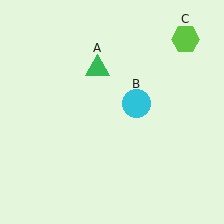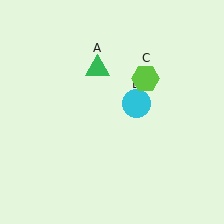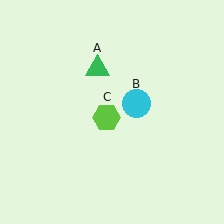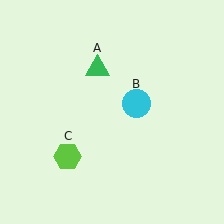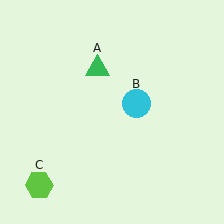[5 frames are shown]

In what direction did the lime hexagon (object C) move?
The lime hexagon (object C) moved down and to the left.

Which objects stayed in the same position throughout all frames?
Green triangle (object A) and cyan circle (object B) remained stationary.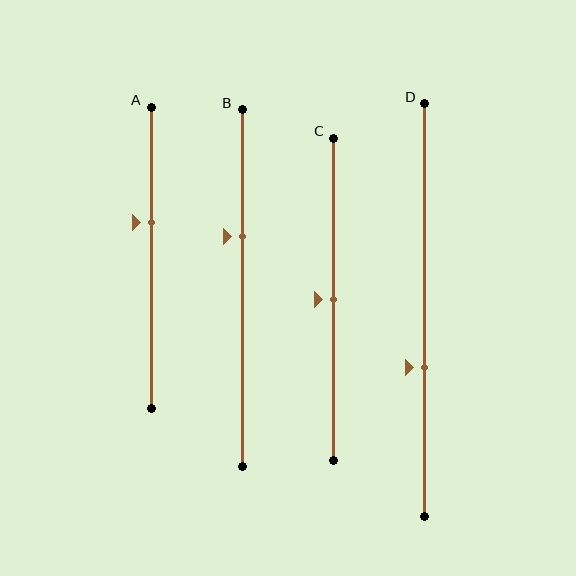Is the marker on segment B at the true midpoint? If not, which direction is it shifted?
No, the marker on segment B is shifted upward by about 14% of the segment length.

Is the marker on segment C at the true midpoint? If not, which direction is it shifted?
Yes, the marker on segment C is at the true midpoint.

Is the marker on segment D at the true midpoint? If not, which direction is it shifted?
No, the marker on segment D is shifted downward by about 14% of the segment length.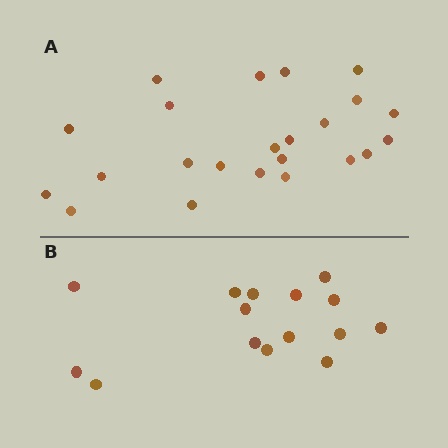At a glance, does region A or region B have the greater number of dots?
Region A (the top region) has more dots.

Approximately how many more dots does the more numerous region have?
Region A has roughly 8 or so more dots than region B.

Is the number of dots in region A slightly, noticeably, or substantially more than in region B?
Region A has substantially more. The ratio is roughly 1.5 to 1.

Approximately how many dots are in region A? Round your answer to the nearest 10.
About 20 dots. (The exact count is 23, which rounds to 20.)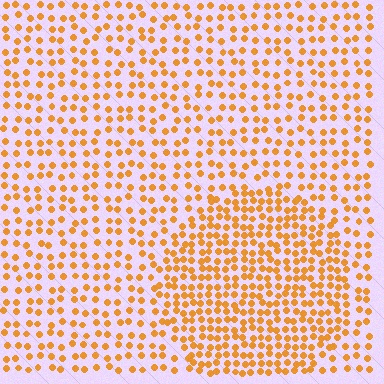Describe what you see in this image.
The image contains small orange elements arranged at two different densities. A circle-shaped region is visible where the elements are more densely packed than the surrounding area.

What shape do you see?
I see a circle.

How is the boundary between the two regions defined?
The boundary is defined by a change in element density (approximately 1.8x ratio). All elements are the same color, size, and shape.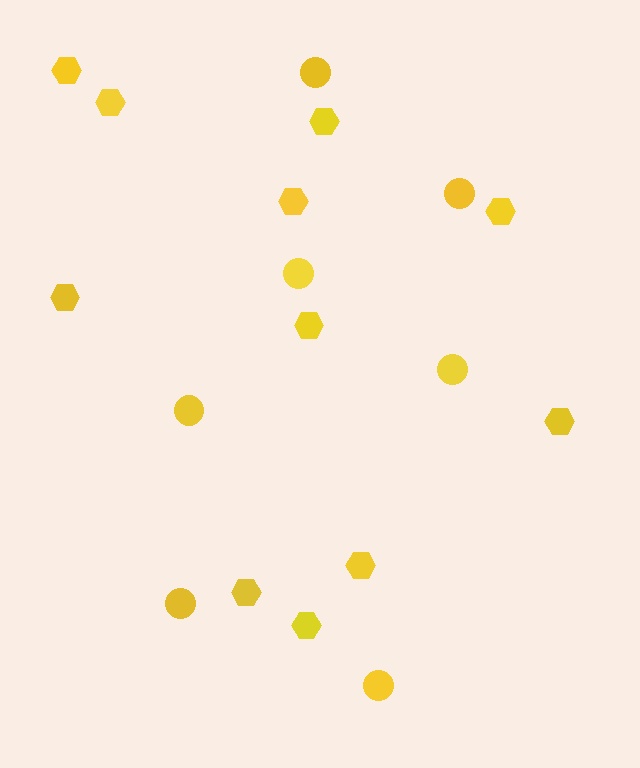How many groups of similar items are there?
There are 2 groups: one group of circles (7) and one group of hexagons (11).